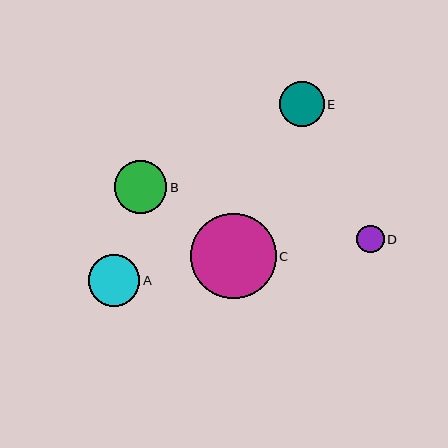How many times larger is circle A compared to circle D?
Circle A is approximately 1.9 times the size of circle D.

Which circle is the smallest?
Circle D is the smallest with a size of approximately 27 pixels.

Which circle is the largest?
Circle C is the largest with a size of approximately 85 pixels.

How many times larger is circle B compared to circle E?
Circle B is approximately 1.2 times the size of circle E.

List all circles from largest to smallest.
From largest to smallest: C, B, A, E, D.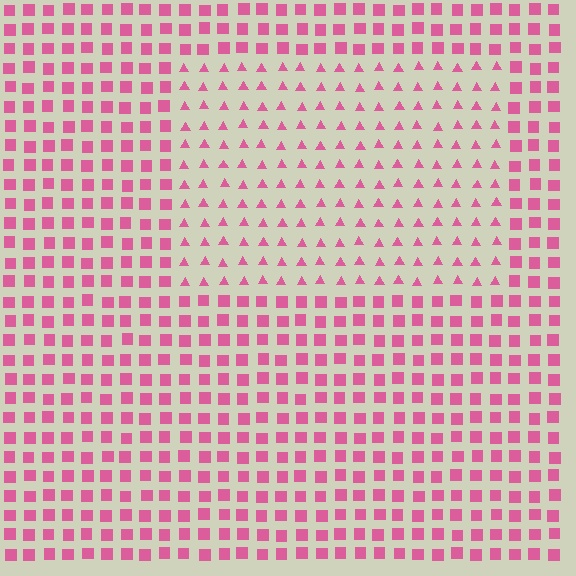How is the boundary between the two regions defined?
The boundary is defined by a change in element shape: triangles inside vs. squares outside. All elements share the same color and spacing.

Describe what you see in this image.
The image is filled with small pink elements arranged in a uniform grid. A rectangle-shaped region contains triangles, while the surrounding area contains squares. The boundary is defined purely by the change in element shape.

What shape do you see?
I see a rectangle.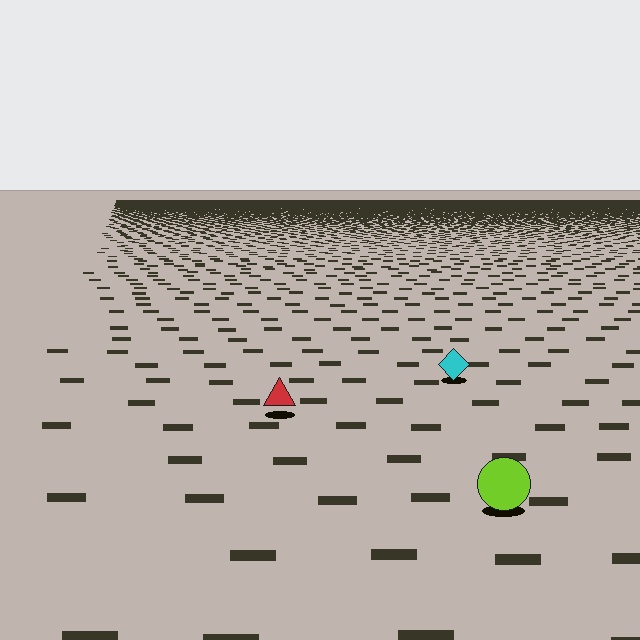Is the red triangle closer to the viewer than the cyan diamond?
Yes. The red triangle is closer — you can tell from the texture gradient: the ground texture is coarser near it.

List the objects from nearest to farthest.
From nearest to farthest: the lime circle, the red triangle, the cyan diamond.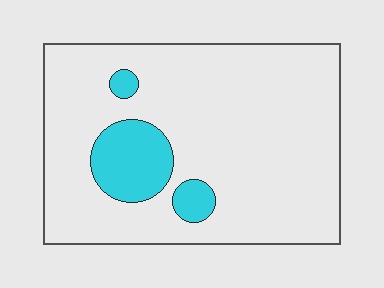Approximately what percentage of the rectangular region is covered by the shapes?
Approximately 15%.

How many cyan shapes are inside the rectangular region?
3.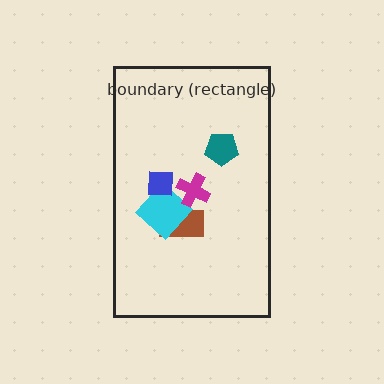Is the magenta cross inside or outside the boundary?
Inside.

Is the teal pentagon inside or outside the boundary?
Inside.